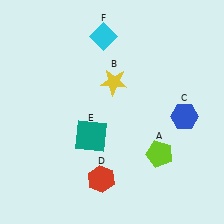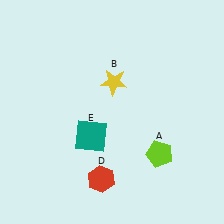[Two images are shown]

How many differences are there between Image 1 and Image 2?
There are 2 differences between the two images.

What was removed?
The blue hexagon (C), the cyan diamond (F) were removed in Image 2.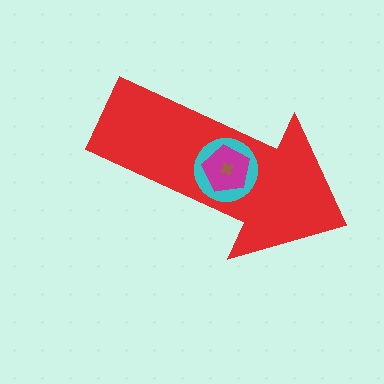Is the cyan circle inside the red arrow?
Yes.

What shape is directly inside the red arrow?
The cyan circle.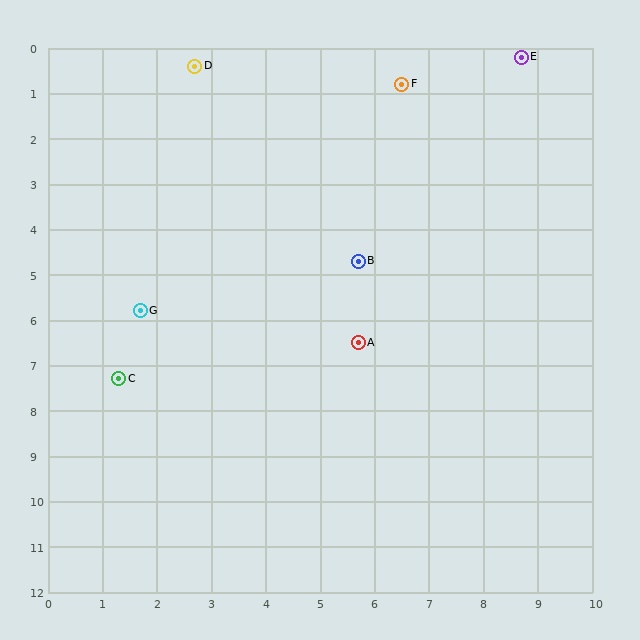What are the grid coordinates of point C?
Point C is at approximately (1.3, 7.3).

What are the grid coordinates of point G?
Point G is at approximately (1.7, 5.8).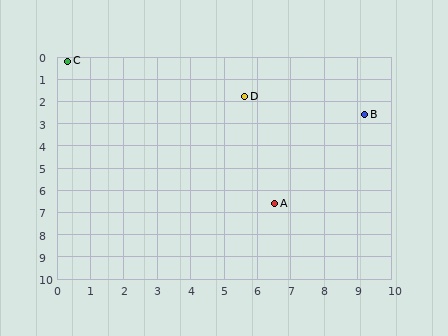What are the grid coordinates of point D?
Point D is at approximately (5.6, 1.8).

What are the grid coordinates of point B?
Point B is at approximately (9.2, 2.6).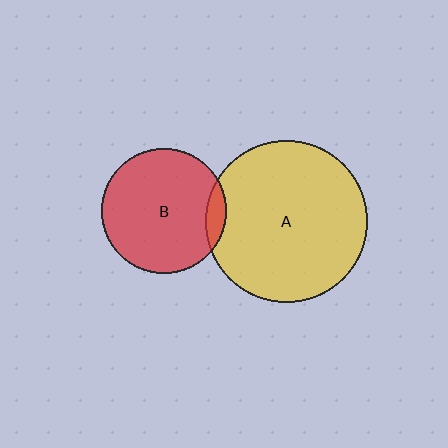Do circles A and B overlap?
Yes.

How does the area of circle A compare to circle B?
Approximately 1.7 times.